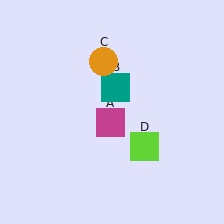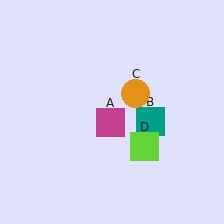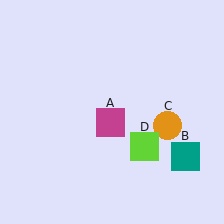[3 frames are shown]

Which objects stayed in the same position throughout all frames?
Magenta square (object A) and lime square (object D) remained stationary.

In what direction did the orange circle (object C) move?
The orange circle (object C) moved down and to the right.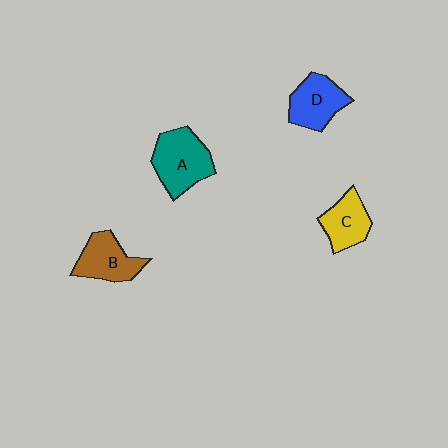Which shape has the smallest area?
Shape C (yellow).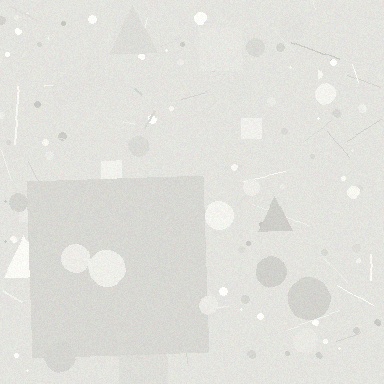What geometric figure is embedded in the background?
A square is embedded in the background.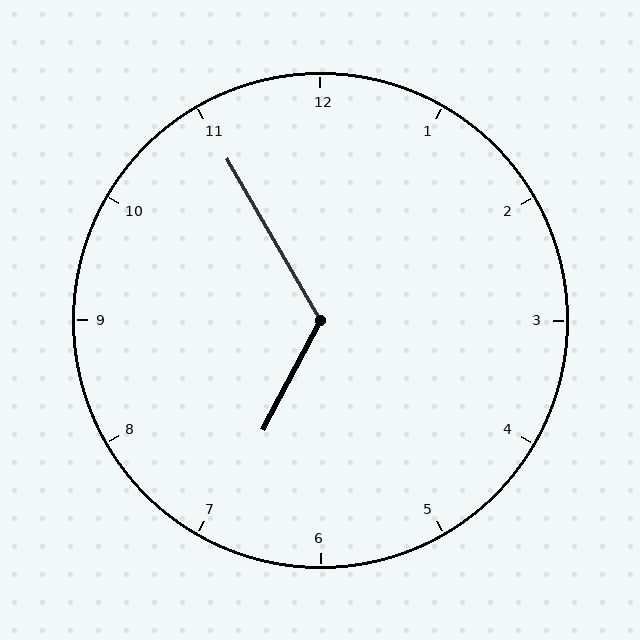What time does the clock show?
6:55.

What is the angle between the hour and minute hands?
Approximately 122 degrees.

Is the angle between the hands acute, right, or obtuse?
It is obtuse.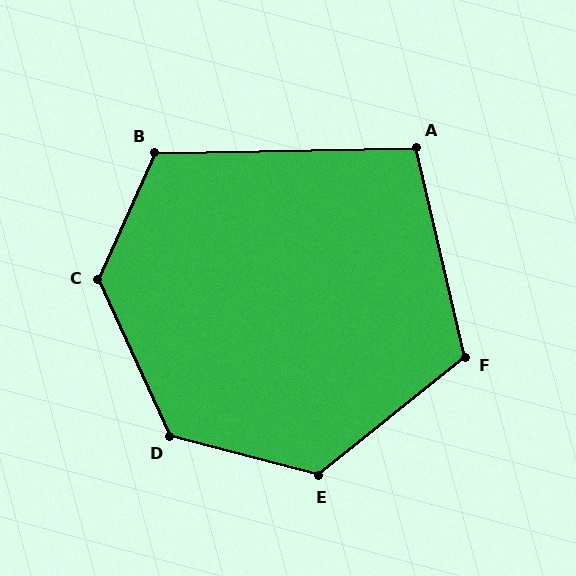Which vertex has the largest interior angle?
C, at approximately 132 degrees.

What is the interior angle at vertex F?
Approximately 116 degrees (obtuse).